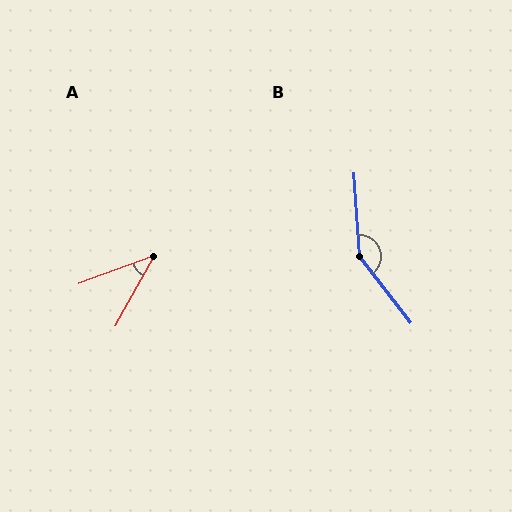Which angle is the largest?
B, at approximately 146 degrees.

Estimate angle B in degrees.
Approximately 146 degrees.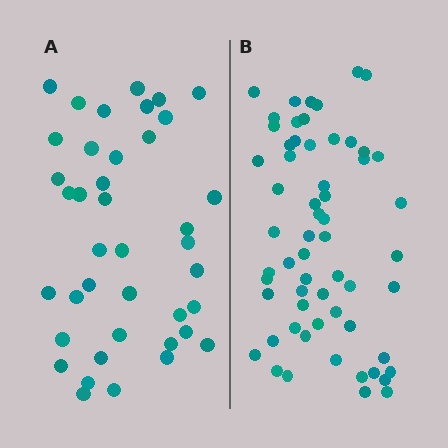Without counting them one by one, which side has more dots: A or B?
Region B (the right region) has more dots.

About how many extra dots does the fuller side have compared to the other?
Region B has approximately 20 more dots than region A.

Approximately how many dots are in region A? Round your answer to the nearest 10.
About 40 dots.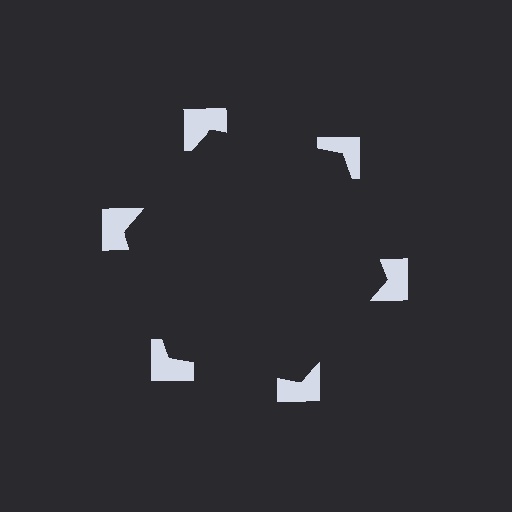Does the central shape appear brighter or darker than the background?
It typically appears slightly darker than the background, even though no actual brightness change is drawn.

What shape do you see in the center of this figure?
An illusory hexagon — its edges are inferred from the aligned wedge cuts in the notched squares, not physically drawn.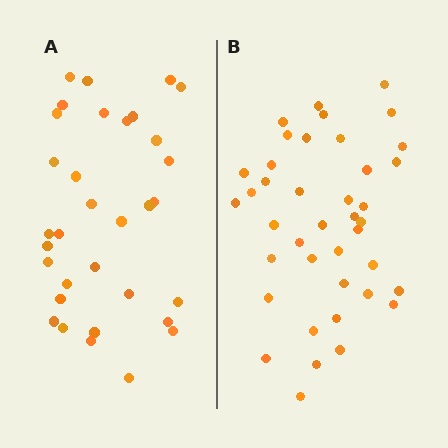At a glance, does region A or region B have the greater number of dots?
Region B (the right region) has more dots.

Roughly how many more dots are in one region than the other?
Region B has roughly 8 or so more dots than region A.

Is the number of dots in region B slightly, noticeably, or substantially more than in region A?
Region B has only slightly more — the two regions are fairly close. The ratio is roughly 1.2 to 1.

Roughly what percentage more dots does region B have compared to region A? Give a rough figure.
About 20% more.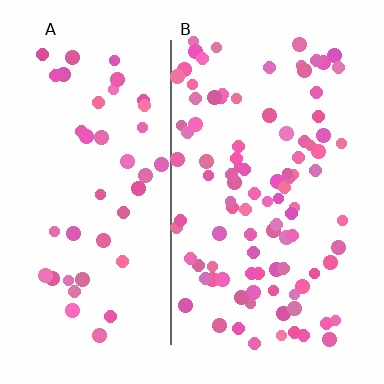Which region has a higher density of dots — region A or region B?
B (the right).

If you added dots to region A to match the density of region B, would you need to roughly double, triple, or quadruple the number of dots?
Approximately double.